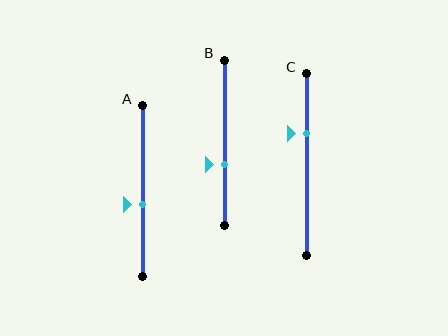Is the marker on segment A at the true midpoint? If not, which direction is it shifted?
No, the marker on segment A is shifted downward by about 8% of the segment length.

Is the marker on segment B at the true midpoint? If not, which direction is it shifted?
No, the marker on segment B is shifted downward by about 13% of the segment length.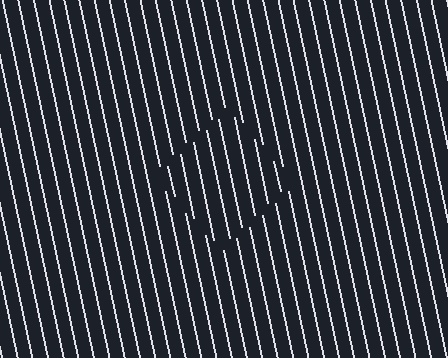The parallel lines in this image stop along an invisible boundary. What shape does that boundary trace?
An illusory square. The interior of the shape contains the same grating, shifted by half a period — the contour is defined by the phase discontinuity where line-ends from the inner and outer gratings abut.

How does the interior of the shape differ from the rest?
The interior of the shape contains the same grating, shifted by half a period — the contour is defined by the phase discontinuity where line-ends from the inner and outer gratings abut.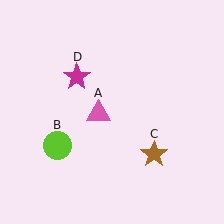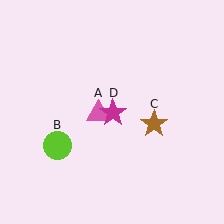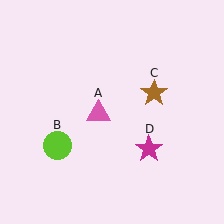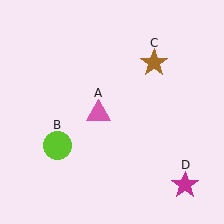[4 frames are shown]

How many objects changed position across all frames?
2 objects changed position: brown star (object C), magenta star (object D).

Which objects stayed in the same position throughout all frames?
Pink triangle (object A) and lime circle (object B) remained stationary.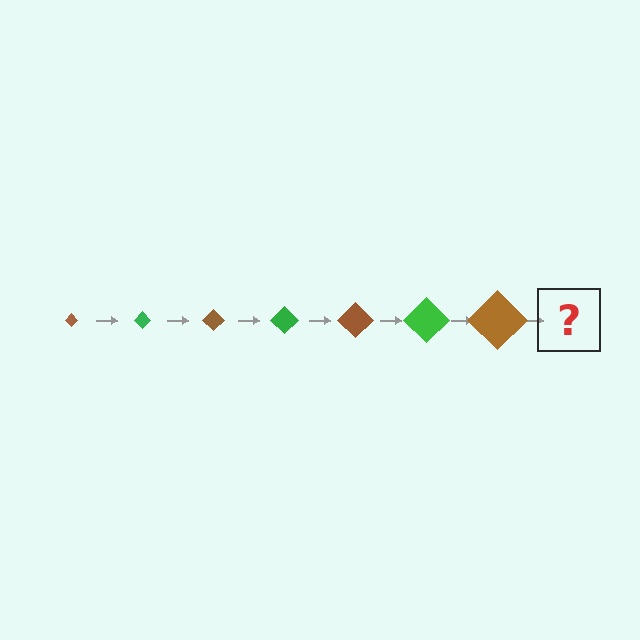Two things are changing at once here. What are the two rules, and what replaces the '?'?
The two rules are that the diamond grows larger each step and the color cycles through brown and green. The '?' should be a green diamond, larger than the previous one.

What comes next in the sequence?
The next element should be a green diamond, larger than the previous one.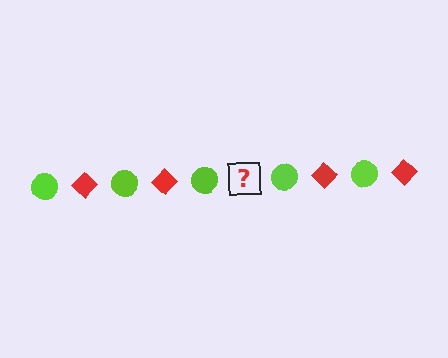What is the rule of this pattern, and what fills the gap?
The rule is that the pattern alternates between lime circle and red diamond. The gap should be filled with a red diamond.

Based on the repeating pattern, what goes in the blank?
The blank should be a red diamond.